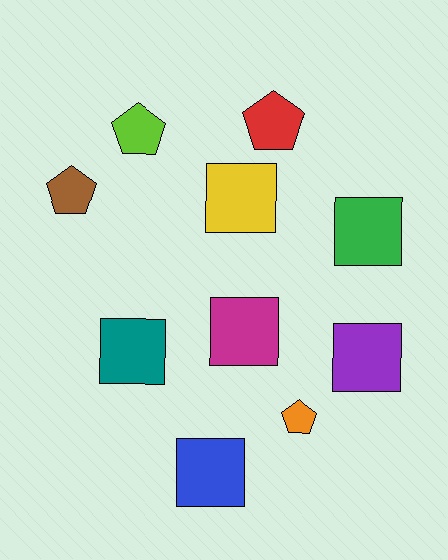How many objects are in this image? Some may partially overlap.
There are 10 objects.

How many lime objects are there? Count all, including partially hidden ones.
There is 1 lime object.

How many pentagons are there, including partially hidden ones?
There are 4 pentagons.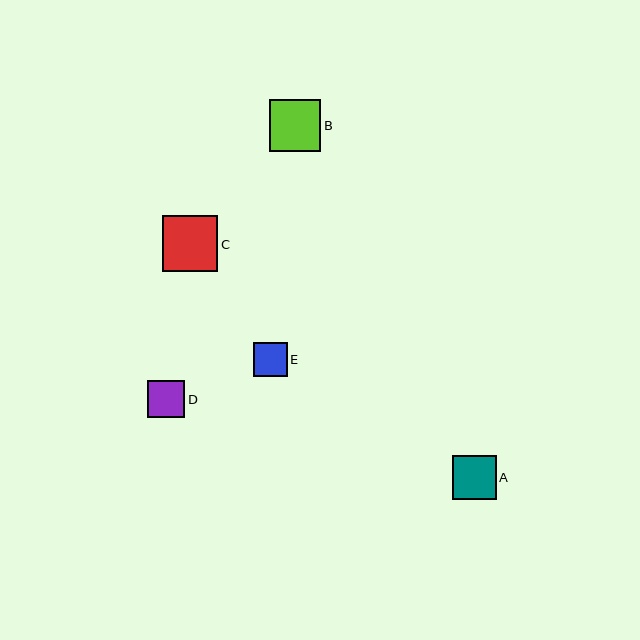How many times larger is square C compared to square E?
Square C is approximately 1.6 times the size of square E.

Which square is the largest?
Square C is the largest with a size of approximately 56 pixels.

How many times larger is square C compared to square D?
Square C is approximately 1.5 times the size of square D.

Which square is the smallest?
Square E is the smallest with a size of approximately 34 pixels.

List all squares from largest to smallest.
From largest to smallest: C, B, A, D, E.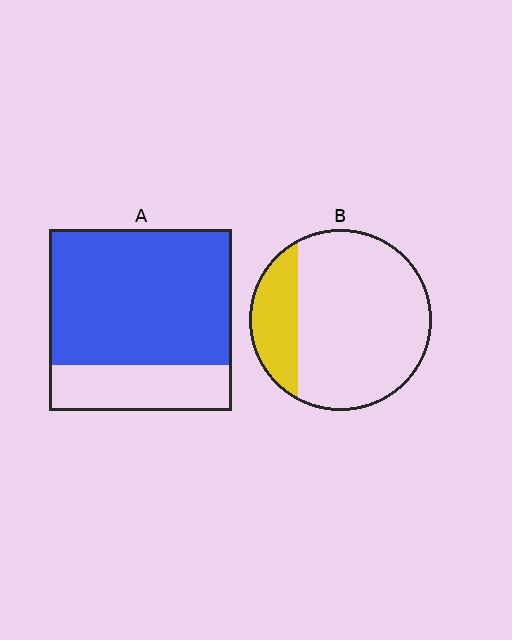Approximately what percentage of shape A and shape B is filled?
A is approximately 75% and B is approximately 20%.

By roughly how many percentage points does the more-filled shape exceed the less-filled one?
By roughly 55 percentage points (A over B).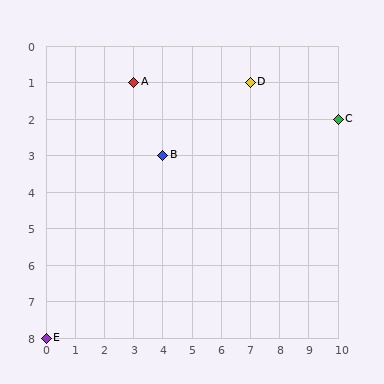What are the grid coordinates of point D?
Point D is at grid coordinates (7, 1).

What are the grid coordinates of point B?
Point B is at grid coordinates (4, 3).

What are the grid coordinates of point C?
Point C is at grid coordinates (10, 2).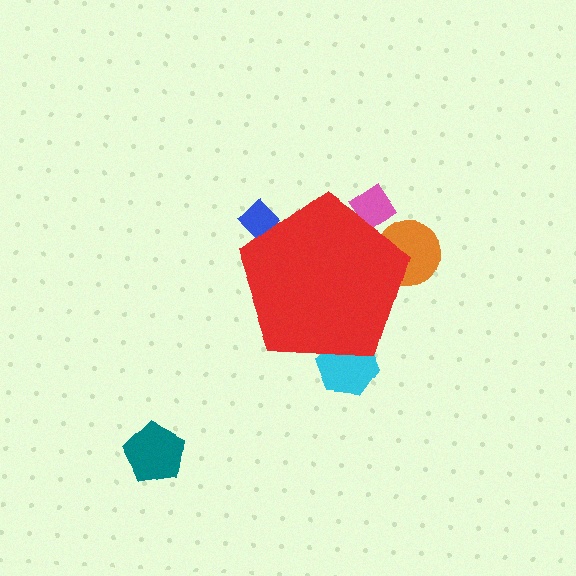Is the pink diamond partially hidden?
Yes, the pink diamond is partially hidden behind the red pentagon.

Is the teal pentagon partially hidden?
No, the teal pentagon is fully visible.